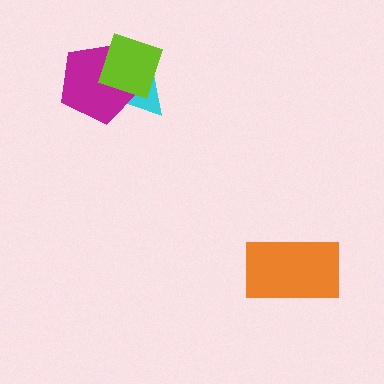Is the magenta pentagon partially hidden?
Yes, it is partially covered by another shape.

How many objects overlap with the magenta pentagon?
2 objects overlap with the magenta pentagon.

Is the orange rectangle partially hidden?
No, no other shape covers it.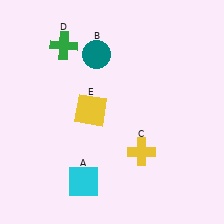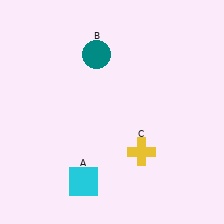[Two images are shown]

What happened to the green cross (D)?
The green cross (D) was removed in Image 2. It was in the top-left area of Image 1.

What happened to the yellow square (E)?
The yellow square (E) was removed in Image 2. It was in the top-left area of Image 1.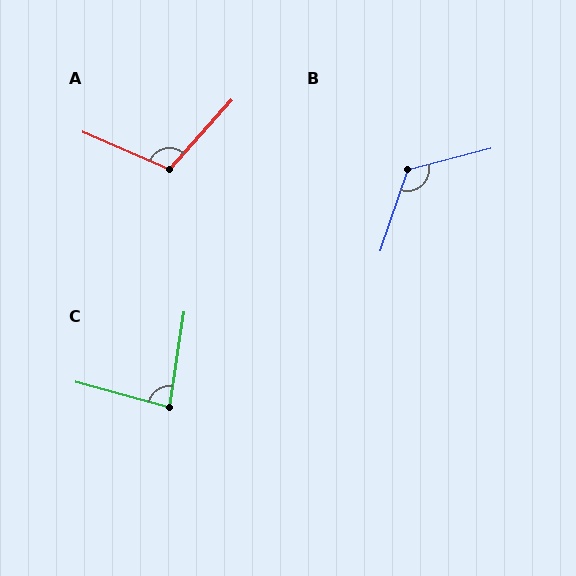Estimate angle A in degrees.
Approximately 109 degrees.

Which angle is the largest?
B, at approximately 123 degrees.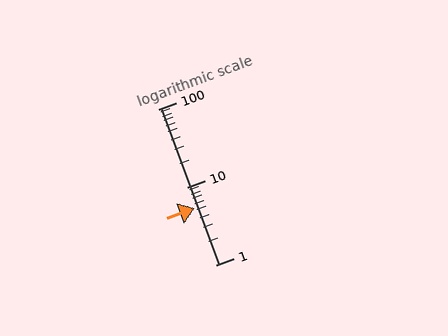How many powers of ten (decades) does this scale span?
The scale spans 2 decades, from 1 to 100.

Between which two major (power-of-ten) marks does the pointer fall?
The pointer is between 1 and 10.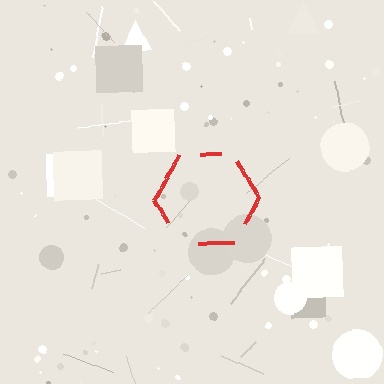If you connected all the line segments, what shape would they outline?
They would outline a hexagon.